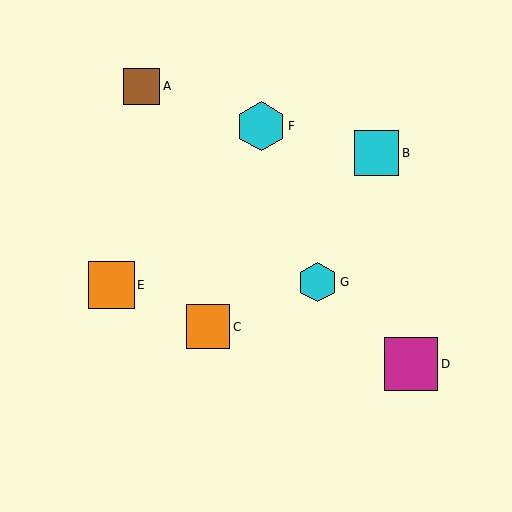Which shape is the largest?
The magenta square (labeled D) is the largest.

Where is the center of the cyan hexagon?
The center of the cyan hexagon is at (261, 126).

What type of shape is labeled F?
Shape F is a cyan hexagon.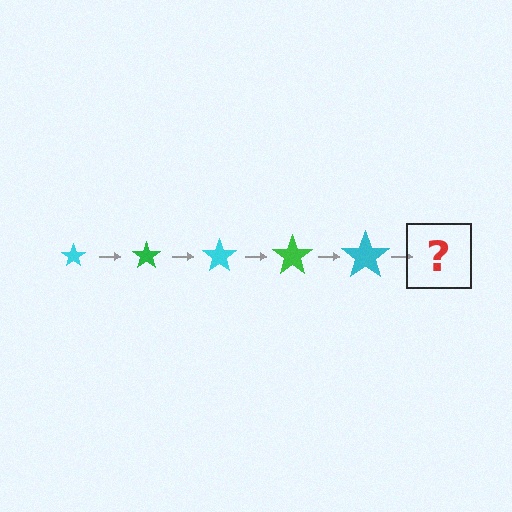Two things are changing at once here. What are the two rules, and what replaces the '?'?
The two rules are that the star grows larger each step and the color cycles through cyan and green. The '?' should be a green star, larger than the previous one.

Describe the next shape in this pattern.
It should be a green star, larger than the previous one.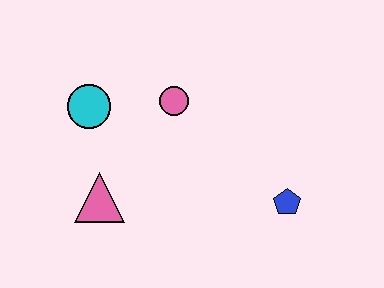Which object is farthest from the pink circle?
The blue pentagon is farthest from the pink circle.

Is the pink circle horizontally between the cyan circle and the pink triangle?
No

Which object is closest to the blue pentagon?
The pink circle is closest to the blue pentagon.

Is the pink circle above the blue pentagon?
Yes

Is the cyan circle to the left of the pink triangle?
Yes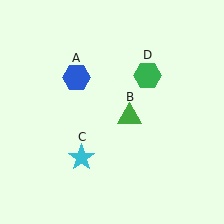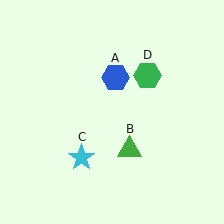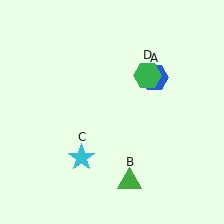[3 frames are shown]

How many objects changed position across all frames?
2 objects changed position: blue hexagon (object A), green triangle (object B).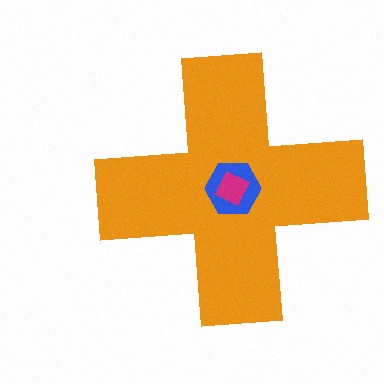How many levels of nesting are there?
3.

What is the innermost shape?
The magenta square.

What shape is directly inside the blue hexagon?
The magenta square.